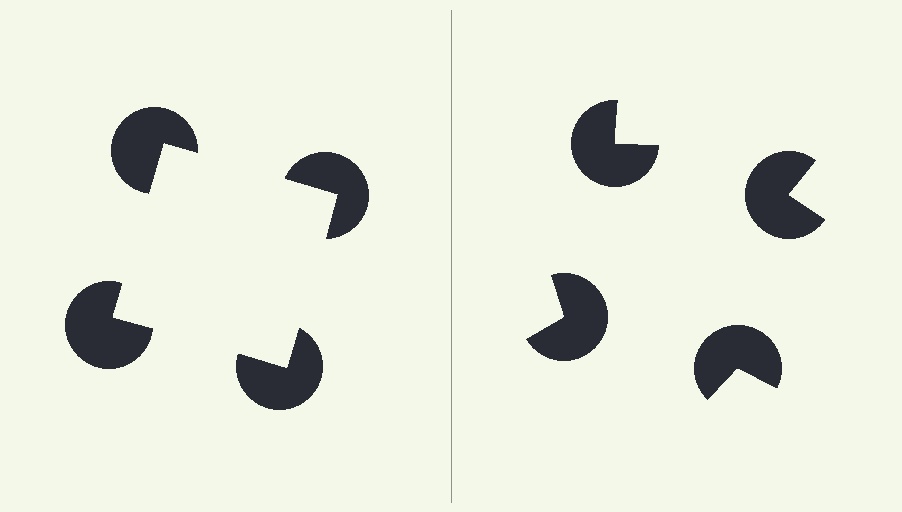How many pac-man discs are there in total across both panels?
8 — 4 on each side.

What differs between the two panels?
The pac-man discs are positioned identically on both sides; only the wedge orientations differ. On the left they align to a square; on the right they are misaligned.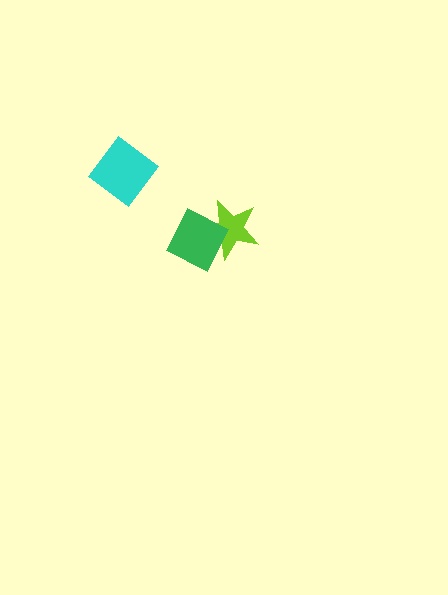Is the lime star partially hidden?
Yes, it is partially covered by another shape.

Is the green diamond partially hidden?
No, no other shape covers it.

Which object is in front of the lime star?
The green diamond is in front of the lime star.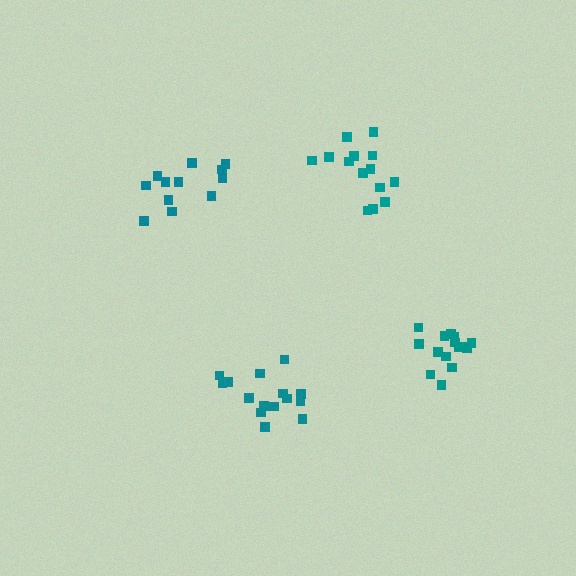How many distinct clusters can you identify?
There are 4 distinct clusters.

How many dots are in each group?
Group 1: 14 dots, Group 2: 12 dots, Group 3: 15 dots, Group 4: 15 dots (56 total).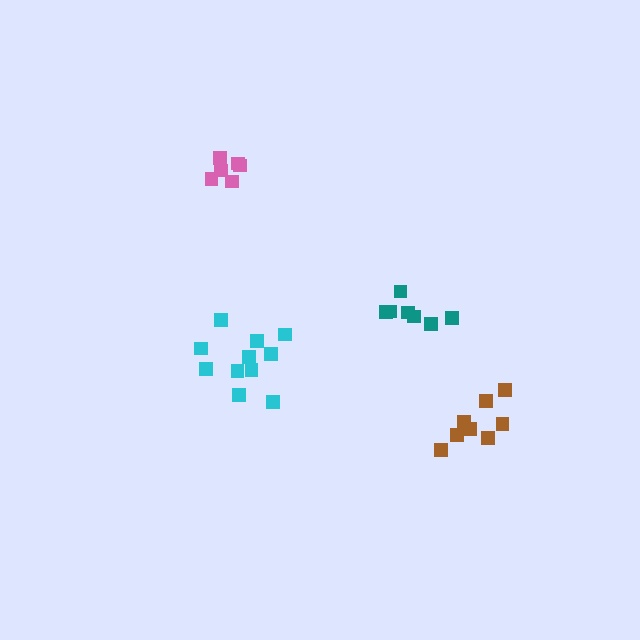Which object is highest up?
The pink cluster is topmost.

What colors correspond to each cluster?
The clusters are colored: pink, cyan, brown, teal.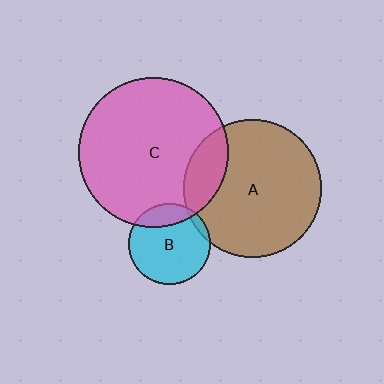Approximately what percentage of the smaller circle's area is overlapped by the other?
Approximately 5%.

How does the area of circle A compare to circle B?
Approximately 2.9 times.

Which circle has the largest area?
Circle C (pink).